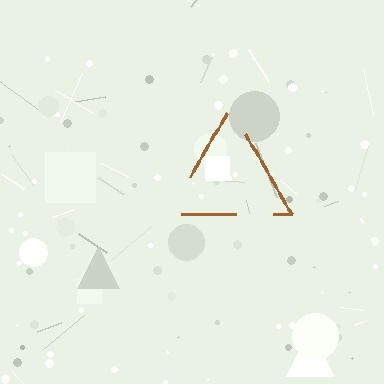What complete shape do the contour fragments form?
The contour fragments form a triangle.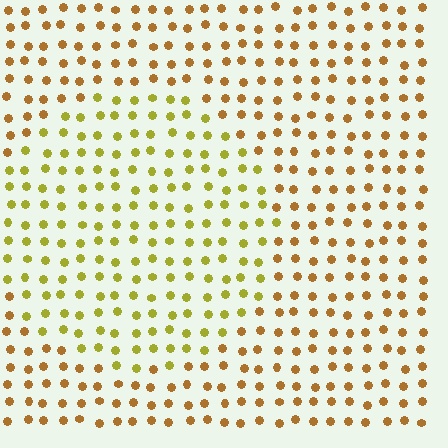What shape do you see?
I see a circle.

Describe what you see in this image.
The image is filled with small brown elements in a uniform arrangement. A circle-shaped region is visible where the elements are tinted to a slightly different hue, forming a subtle color boundary.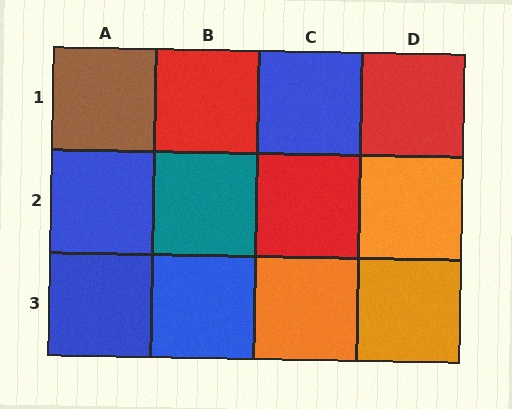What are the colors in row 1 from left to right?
Brown, red, blue, red.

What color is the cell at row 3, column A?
Blue.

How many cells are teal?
1 cell is teal.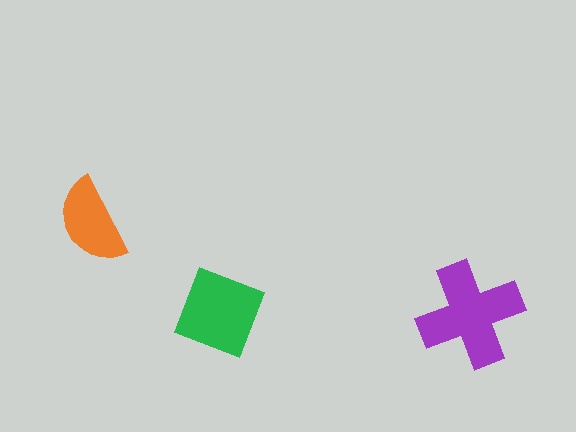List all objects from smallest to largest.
The orange semicircle, the green square, the purple cross.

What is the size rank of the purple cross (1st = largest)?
1st.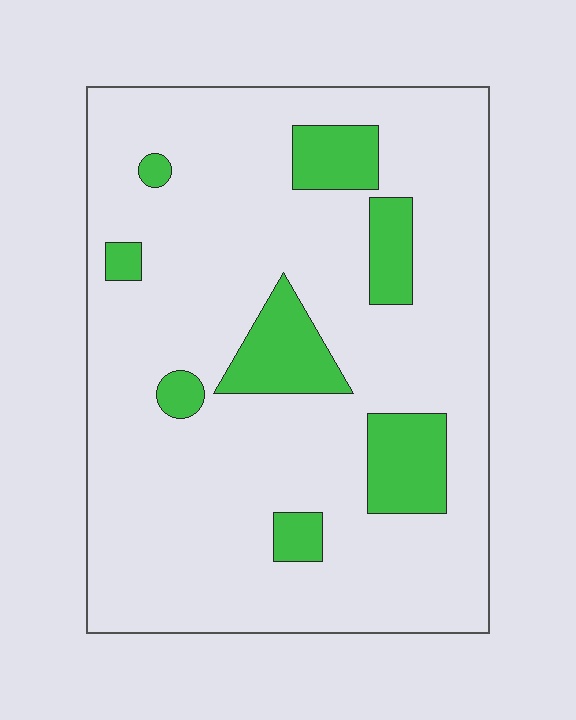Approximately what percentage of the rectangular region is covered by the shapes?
Approximately 15%.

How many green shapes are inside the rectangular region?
8.